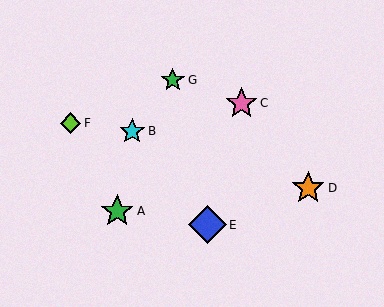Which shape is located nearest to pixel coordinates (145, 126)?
The cyan star (labeled B) at (132, 131) is nearest to that location.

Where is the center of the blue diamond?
The center of the blue diamond is at (207, 225).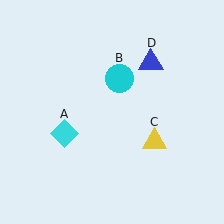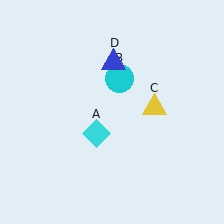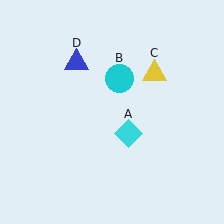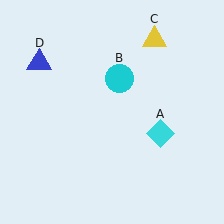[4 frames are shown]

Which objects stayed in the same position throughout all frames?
Cyan circle (object B) remained stationary.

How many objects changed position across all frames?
3 objects changed position: cyan diamond (object A), yellow triangle (object C), blue triangle (object D).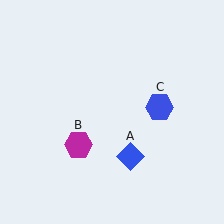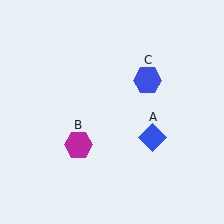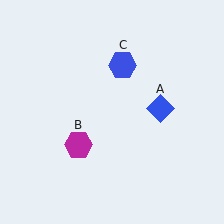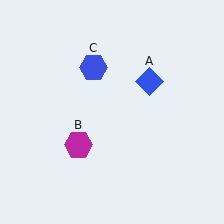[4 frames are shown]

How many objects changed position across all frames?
2 objects changed position: blue diamond (object A), blue hexagon (object C).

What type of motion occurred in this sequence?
The blue diamond (object A), blue hexagon (object C) rotated counterclockwise around the center of the scene.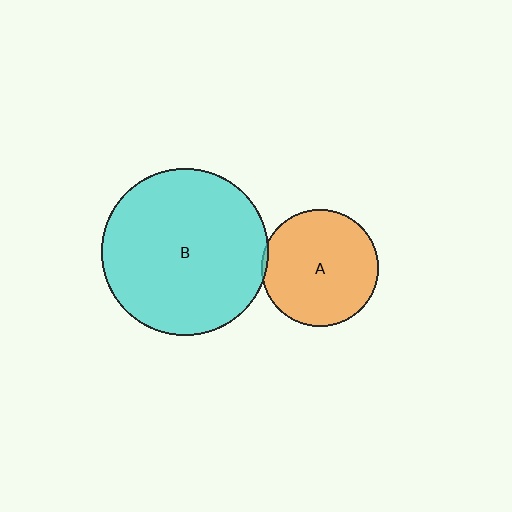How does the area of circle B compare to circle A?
Approximately 2.0 times.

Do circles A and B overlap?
Yes.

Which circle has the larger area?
Circle B (cyan).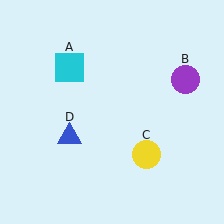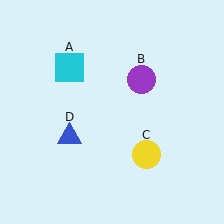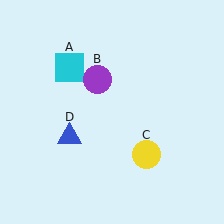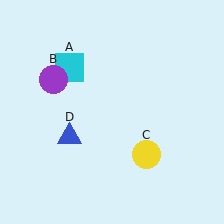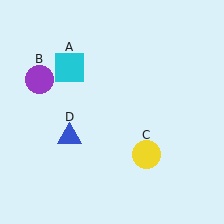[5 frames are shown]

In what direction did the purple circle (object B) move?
The purple circle (object B) moved left.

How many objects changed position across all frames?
1 object changed position: purple circle (object B).